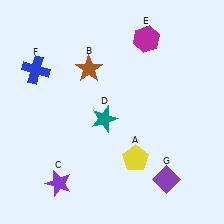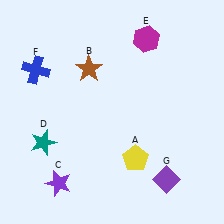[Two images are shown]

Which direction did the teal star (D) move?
The teal star (D) moved left.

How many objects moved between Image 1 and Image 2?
1 object moved between the two images.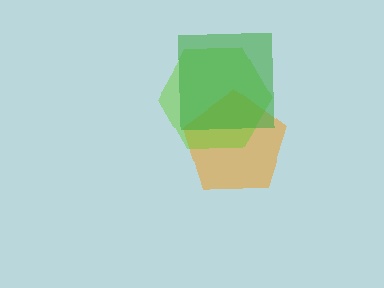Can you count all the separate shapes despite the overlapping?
Yes, there are 3 separate shapes.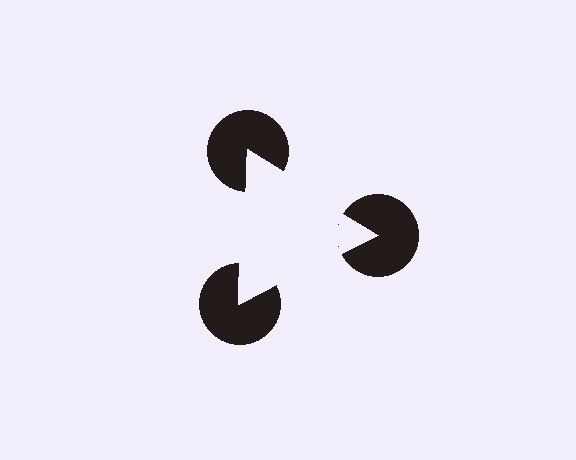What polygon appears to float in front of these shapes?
An illusory triangle — its edges are inferred from the aligned wedge cuts in the pac-man discs, not physically drawn.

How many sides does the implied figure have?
3 sides.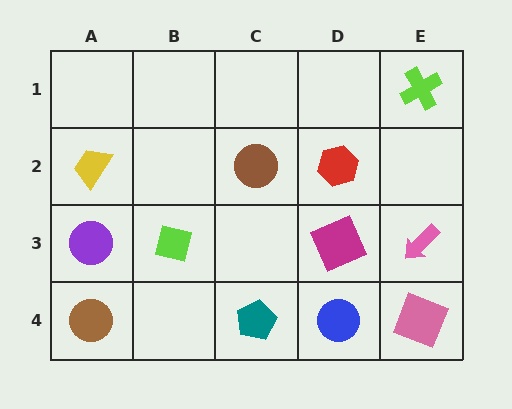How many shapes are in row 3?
4 shapes.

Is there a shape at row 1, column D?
No, that cell is empty.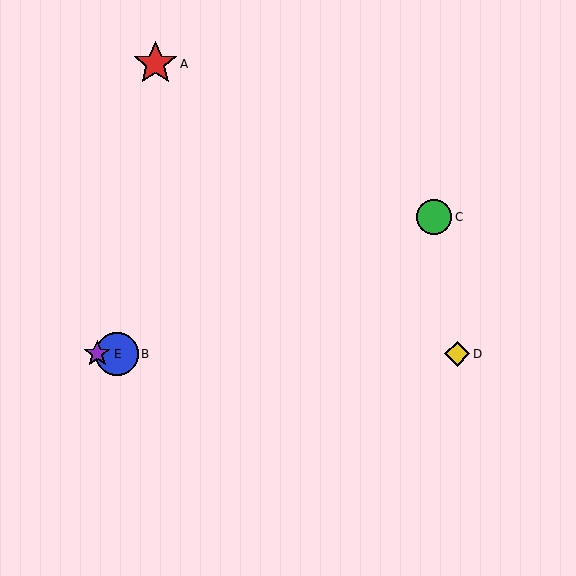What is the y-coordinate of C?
Object C is at y≈217.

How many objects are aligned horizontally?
3 objects (B, D, E) are aligned horizontally.